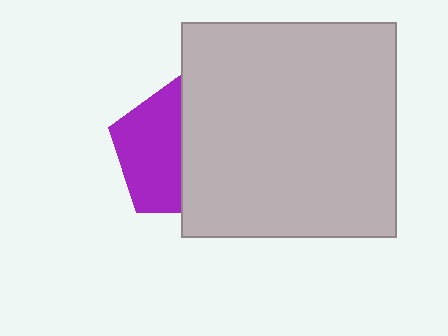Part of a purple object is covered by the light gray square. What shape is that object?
It is a pentagon.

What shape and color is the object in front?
The object in front is a light gray square.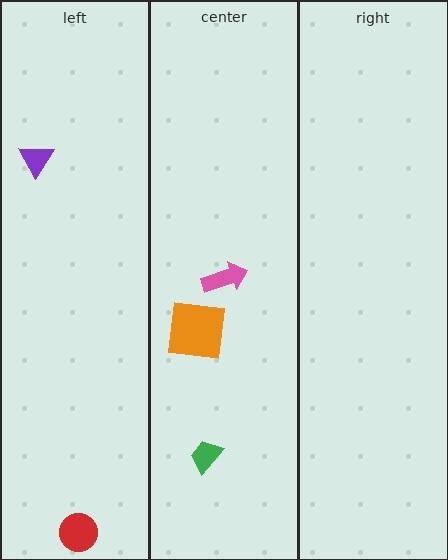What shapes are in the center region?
The orange square, the pink arrow, the green trapezoid.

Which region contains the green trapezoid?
The center region.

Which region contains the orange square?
The center region.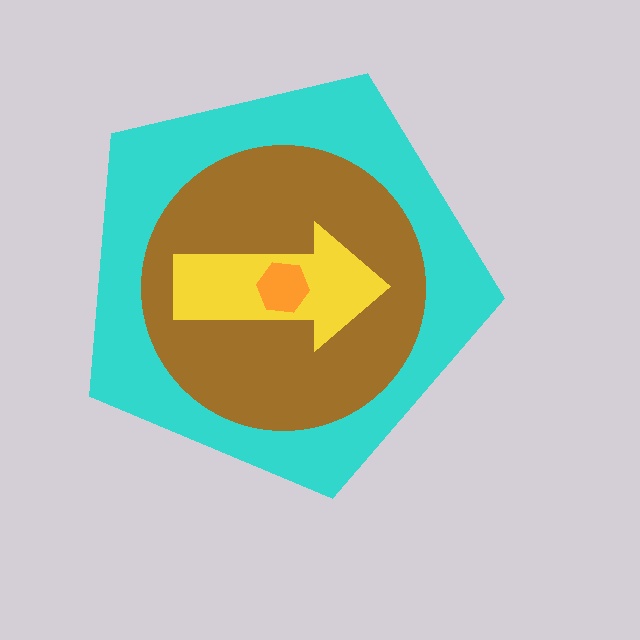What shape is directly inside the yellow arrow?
The orange hexagon.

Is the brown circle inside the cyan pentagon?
Yes.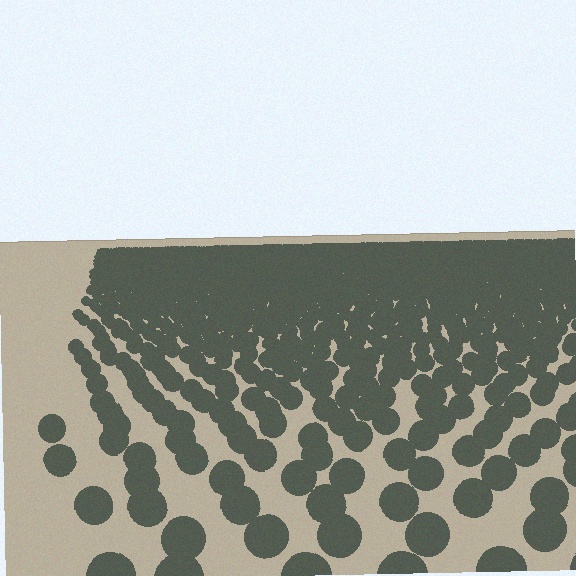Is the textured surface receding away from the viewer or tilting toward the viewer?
The surface is receding away from the viewer. Texture elements get smaller and denser toward the top.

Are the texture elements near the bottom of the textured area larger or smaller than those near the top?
Larger. Near the bottom, elements are closer to the viewer and appear at a bigger on-screen size.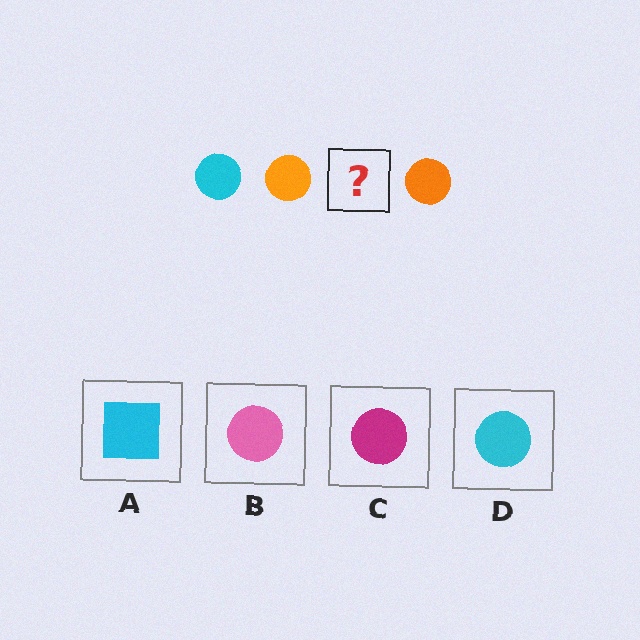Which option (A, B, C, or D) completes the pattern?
D.